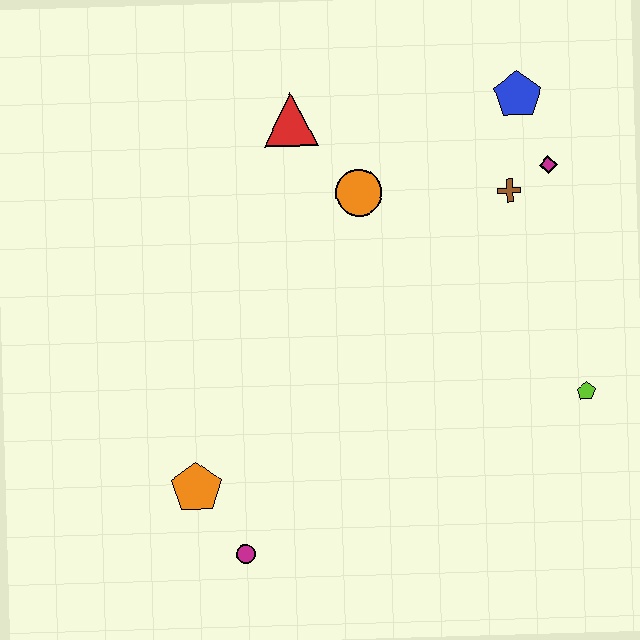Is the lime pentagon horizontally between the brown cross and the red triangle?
No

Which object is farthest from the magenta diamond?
The magenta circle is farthest from the magenta diamond.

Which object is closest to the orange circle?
The red triangle is closest to the orange circle.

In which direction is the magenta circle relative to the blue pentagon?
The magenta circle is below the blue pentagon.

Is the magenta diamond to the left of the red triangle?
No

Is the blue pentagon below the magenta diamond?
No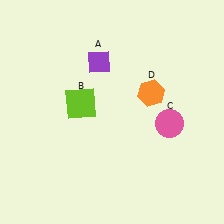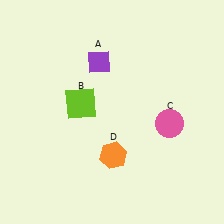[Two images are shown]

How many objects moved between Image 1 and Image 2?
1 object moved between the two images.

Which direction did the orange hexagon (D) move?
The orange hexagon (D) moved down.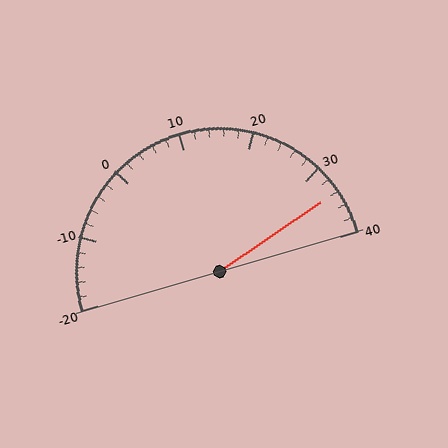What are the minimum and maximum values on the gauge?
The gauge ranges from -20 to 40.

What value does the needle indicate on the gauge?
The needle indicates approximately 34.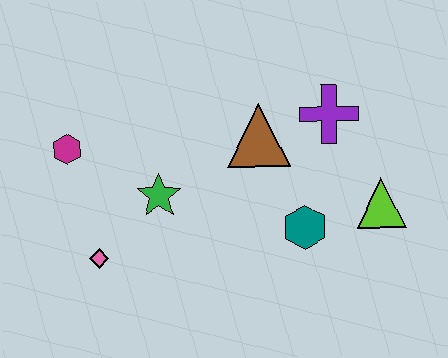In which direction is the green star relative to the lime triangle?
The green star is to the left of the lime triangle.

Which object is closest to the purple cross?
The brown triangle is closest to the purple cross.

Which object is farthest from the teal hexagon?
The magenta hexagon is farthest from the teal hexagon.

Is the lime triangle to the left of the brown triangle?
No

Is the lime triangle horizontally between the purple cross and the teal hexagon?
No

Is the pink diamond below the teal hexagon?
Yes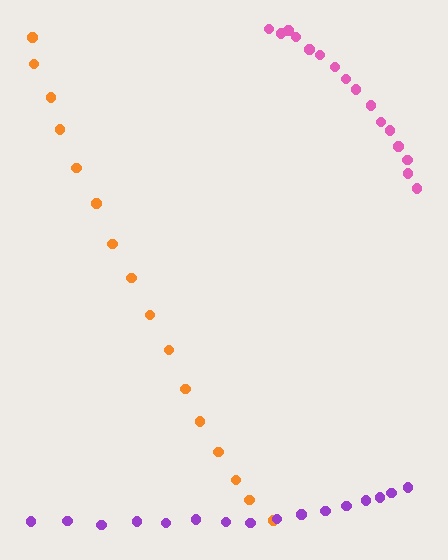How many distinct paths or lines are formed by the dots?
There are 3 distinct paths.